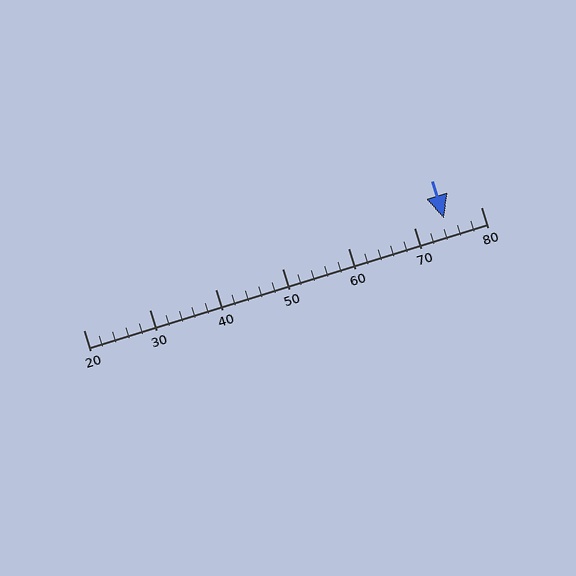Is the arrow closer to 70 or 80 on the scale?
The arrow is closer to 70.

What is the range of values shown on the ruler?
The ruler shows values from 20 to 80.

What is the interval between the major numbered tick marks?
The major tick marks are spaced 10 units apart.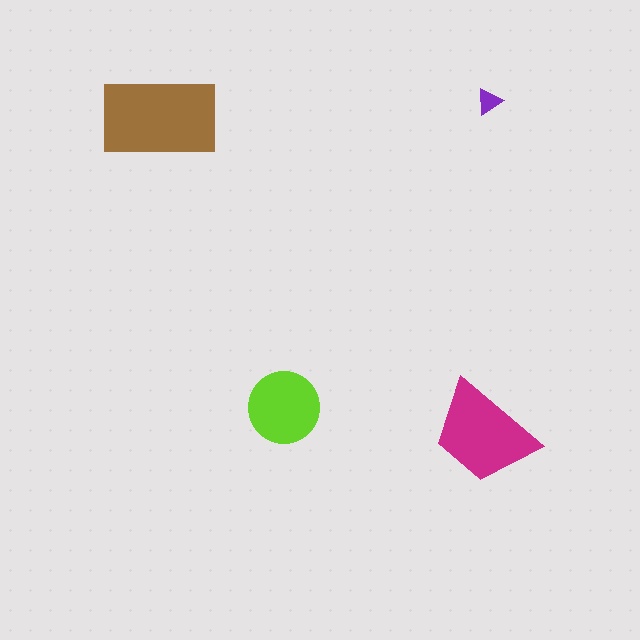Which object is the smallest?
The purple triangle.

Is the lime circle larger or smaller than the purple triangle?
Larger.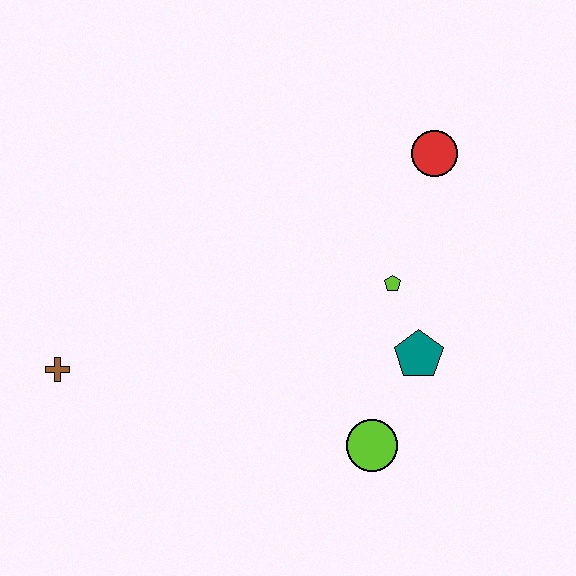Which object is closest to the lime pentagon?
The teal pentagon is closest to the lime pentagon.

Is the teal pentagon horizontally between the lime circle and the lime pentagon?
No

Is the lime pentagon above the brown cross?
Yes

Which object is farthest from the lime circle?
The brown cross is farthest from the lime circle.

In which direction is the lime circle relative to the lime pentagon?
The lime circle is below the lime pentagon.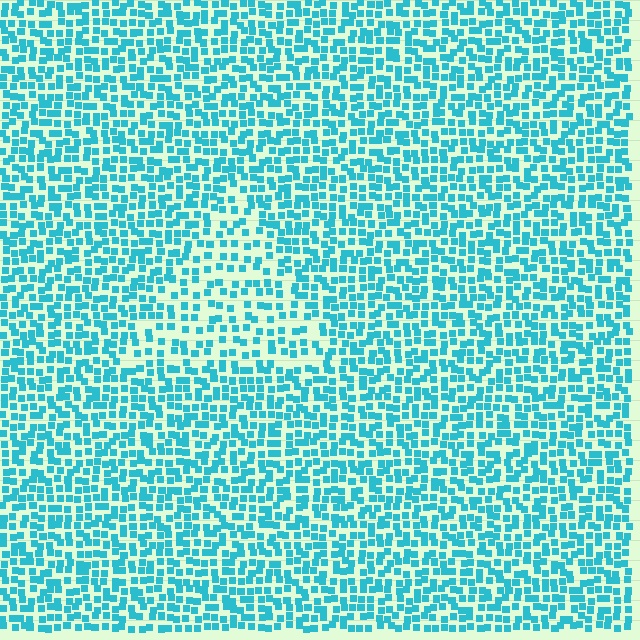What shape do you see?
I see a triangle.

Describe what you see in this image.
The image contains small cyan elements arranged at two different densities. A triangle-shaped region is visible where the elements are less densely packed than the surrounding area.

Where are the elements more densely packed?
The elements are more densely packed outside the triangle boundary.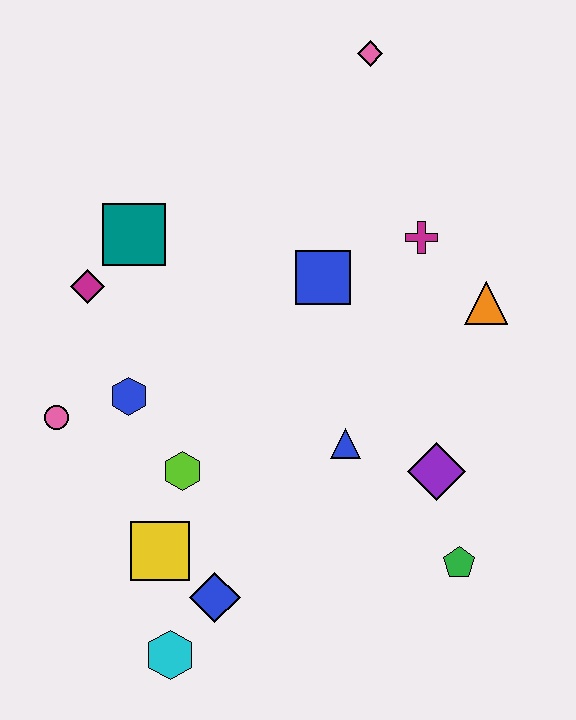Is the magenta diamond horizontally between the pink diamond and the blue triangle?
No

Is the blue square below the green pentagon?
No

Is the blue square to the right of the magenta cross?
No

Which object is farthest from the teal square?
The green pentagon is farthest from the teal square.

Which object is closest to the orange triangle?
The magenta cross is closest to the orange triangle.